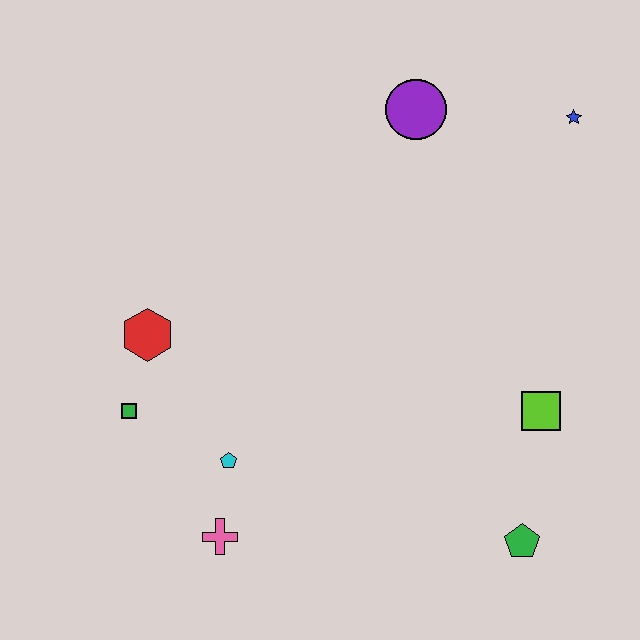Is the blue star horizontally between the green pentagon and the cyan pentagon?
No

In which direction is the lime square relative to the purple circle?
The lime square is below the purple circle.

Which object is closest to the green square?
The red hexagon is closest to the green square.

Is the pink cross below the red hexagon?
Yes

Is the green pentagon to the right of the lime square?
No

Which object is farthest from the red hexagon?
The blue star is farthest from the red hexagon.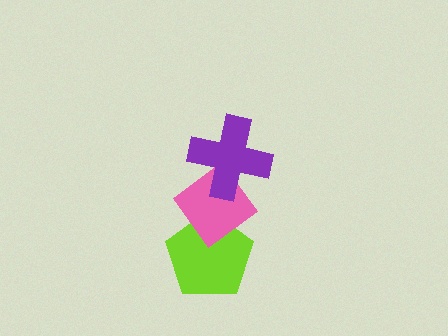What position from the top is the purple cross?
The purple cross is 1st from the top.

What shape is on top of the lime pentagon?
The pink diamond is on top of the lime pentagon.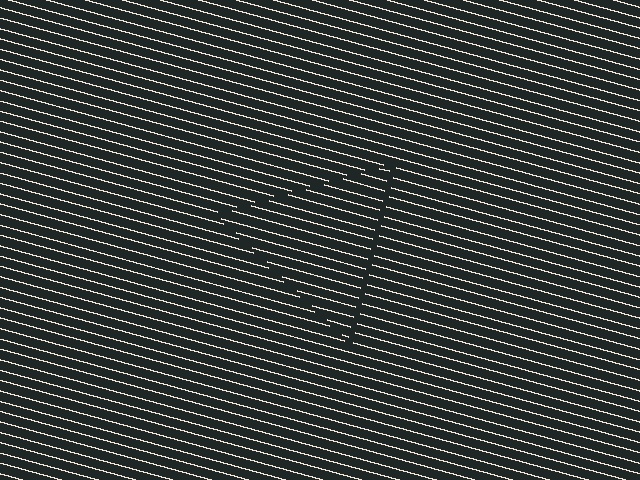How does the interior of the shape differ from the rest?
The interior of the shape contains the same grating, shifted by half a period — the contour is defined by the phase discontinuity where line-ends from the inner and outer gratings abut.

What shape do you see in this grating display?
An illusory triangle. The interior of the shape contains the same grating, shifted by half a period — the contour is defined by the phase discontinuity where line-ends from the inner and outer gratings abut.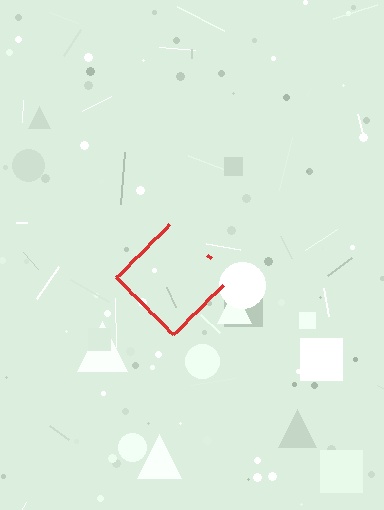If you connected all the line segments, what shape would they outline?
They would outline a diamond.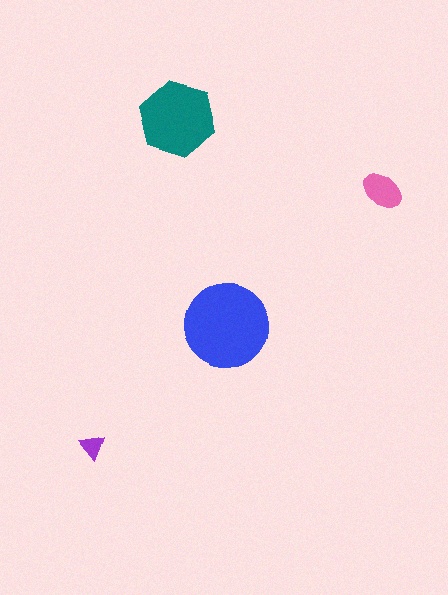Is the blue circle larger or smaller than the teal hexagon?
Larger.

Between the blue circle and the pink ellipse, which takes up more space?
The blue circle.